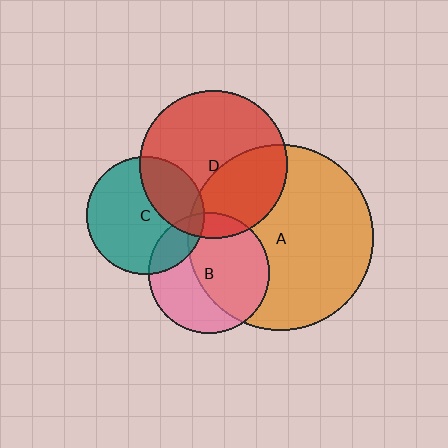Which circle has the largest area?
Circle A (orange).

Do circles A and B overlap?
Yes.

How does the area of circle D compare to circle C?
Approximately 1.6 times.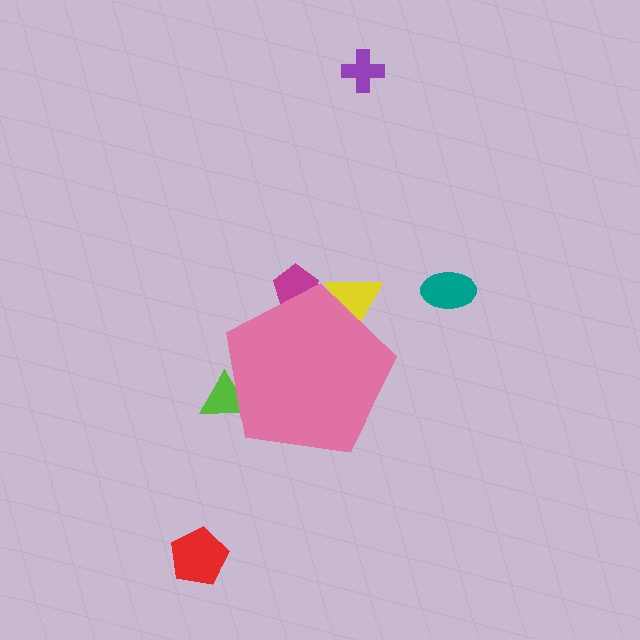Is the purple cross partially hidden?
No, the purple cross is fully visible.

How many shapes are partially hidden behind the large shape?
3 shapes are partially hidden.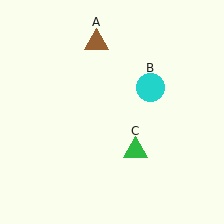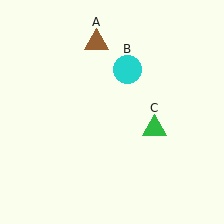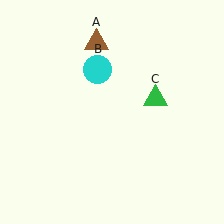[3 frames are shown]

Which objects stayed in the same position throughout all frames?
Brown triangle (object A) remained stationary.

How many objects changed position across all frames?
2 objects changed position: cyan circle (object B), green triangle (object C).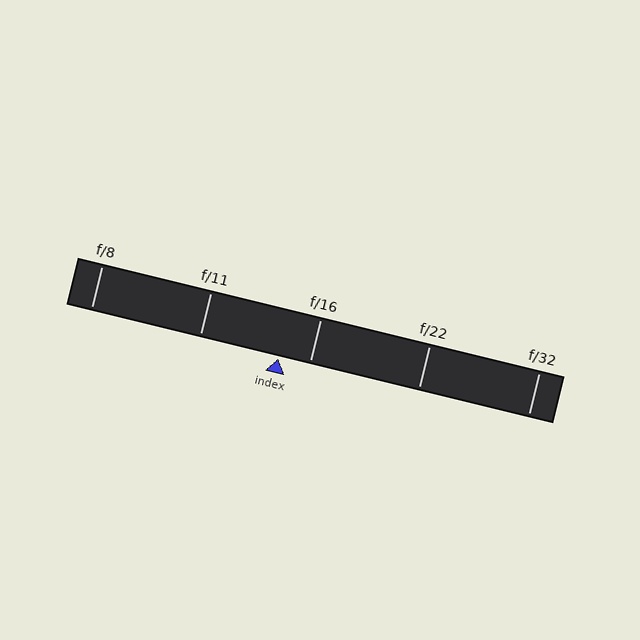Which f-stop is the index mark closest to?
The index mark is closest to f/16.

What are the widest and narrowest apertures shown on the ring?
The widest aperture shown is f/8 and the narrowest is f/32.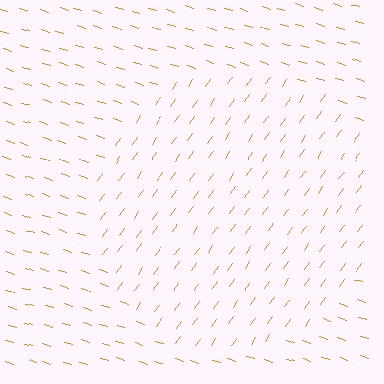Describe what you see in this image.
The image is filled with small orange line segments. A circle region in the image has lines oriented differently from the surrounding lines, creating a visible texture boundary.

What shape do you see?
I see a circle.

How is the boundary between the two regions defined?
The boundary is defined purely by a change in line orientation (approximately 73 degrees difference). All lines are the same color and thickness.